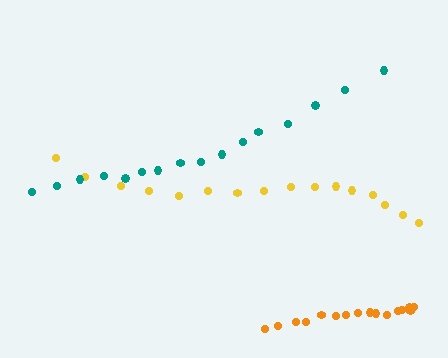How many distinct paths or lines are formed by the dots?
There are 3 distinct paths.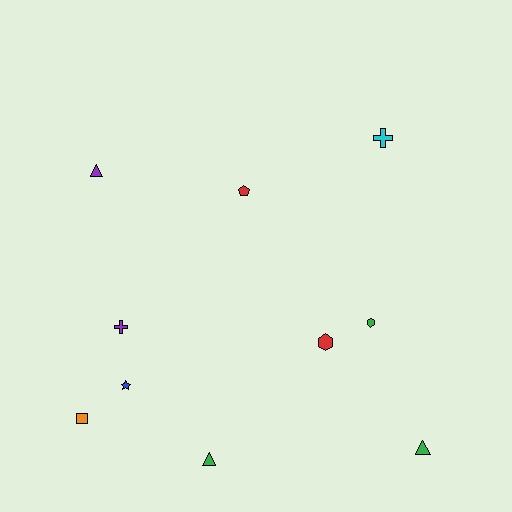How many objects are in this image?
There are 10 objects.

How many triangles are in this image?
There are 3 triangles.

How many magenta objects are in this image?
There are no magenta objects.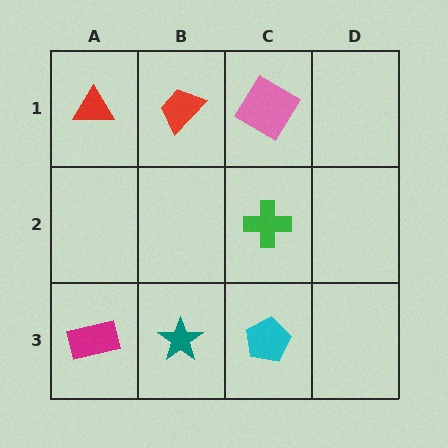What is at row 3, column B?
A teal star.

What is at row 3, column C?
A cyan pentagon.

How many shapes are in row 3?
3 shapes.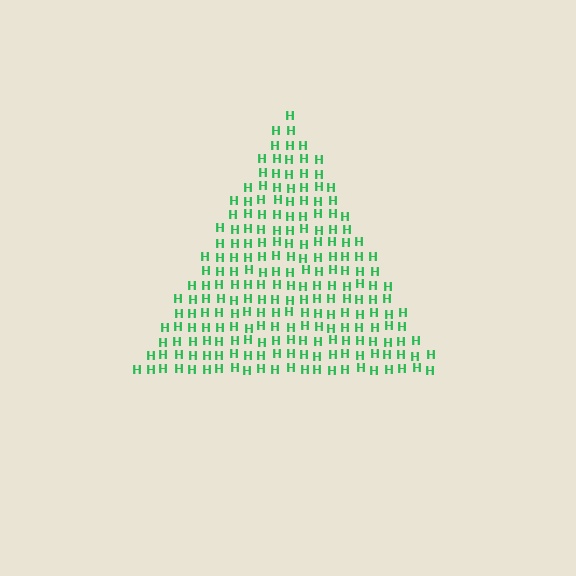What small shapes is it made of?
It is made of small letter H's.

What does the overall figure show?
The overall figure shows a triangle.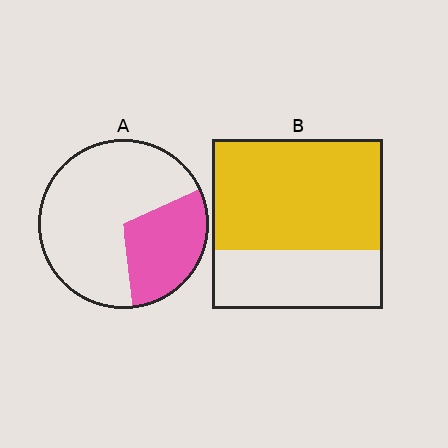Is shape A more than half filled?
No.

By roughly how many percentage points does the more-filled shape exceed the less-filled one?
By roughly 35 percentage points (B over A).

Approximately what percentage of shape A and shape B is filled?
A is approximately 30% and B is approximately 65%.